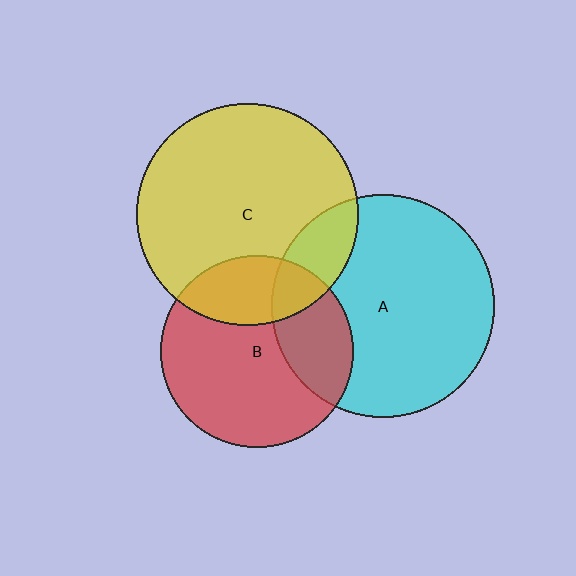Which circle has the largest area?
Circle A (cyan).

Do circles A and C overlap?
Yes.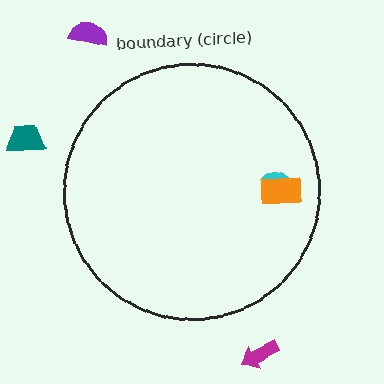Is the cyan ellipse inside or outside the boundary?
Inside.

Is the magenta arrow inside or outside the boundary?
Outside.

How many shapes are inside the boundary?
2 inside, 3 outside.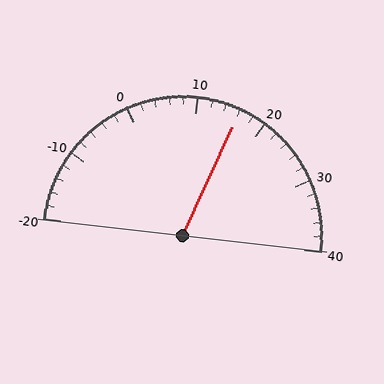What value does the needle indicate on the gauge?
The needle indicates approximately 16.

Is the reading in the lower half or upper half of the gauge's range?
The reading is in the upper half of the range (-20 to 40).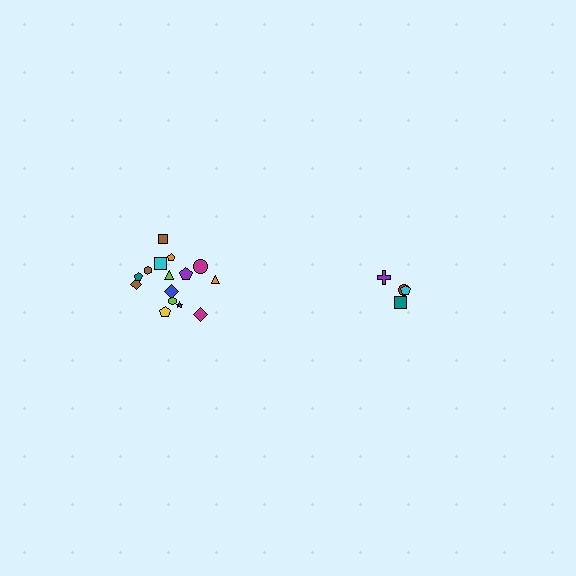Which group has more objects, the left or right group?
The left group.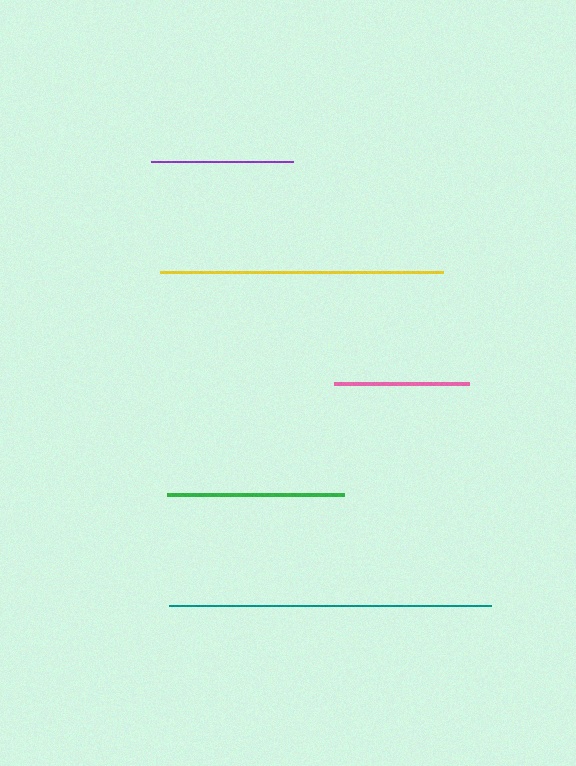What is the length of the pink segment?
The pink segment is approximately 134 pixels long.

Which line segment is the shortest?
The pink line is the shortest at approximately 134 pixels.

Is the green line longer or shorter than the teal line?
The teal line is longer than the green line.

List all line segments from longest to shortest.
From longest to shortest: teal, yellow, green, purple, pink.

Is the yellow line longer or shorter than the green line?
The yellow line is longer than the green line.